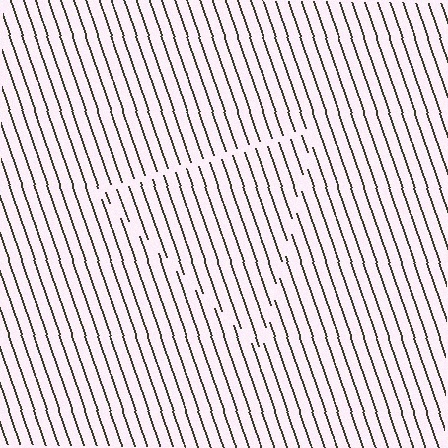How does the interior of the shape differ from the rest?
The interior of the shape contains the same grating, shifted by half a period — the contour is defined by the phase discontinuity where line-ends from the inner and outer gratings abut.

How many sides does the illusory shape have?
3 sides — the line-ends trace a triangle.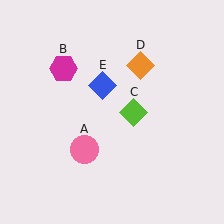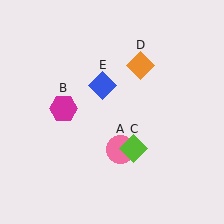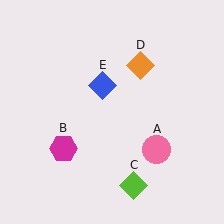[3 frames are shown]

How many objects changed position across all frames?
3 objects changed position: pink circle (object A), magenta hexagon (object B), lime diamond (object C).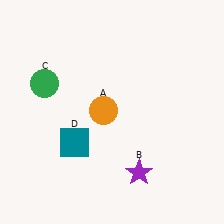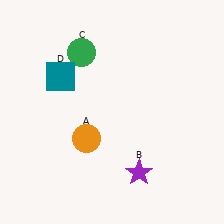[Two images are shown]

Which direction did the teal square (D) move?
The teal square (D) moved up.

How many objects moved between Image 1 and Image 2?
3 objects moved between the two images.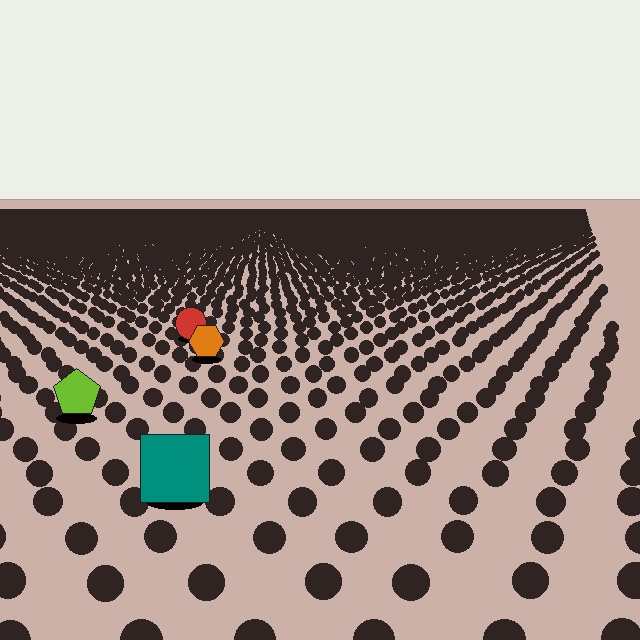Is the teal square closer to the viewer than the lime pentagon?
Yes. The teal square is closer — you can tell from the texture gradient: the ground texture is coarser near it.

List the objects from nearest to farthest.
From nearest to farthest: the teal square, the lime pentagon, the orange hexagon, the red circle.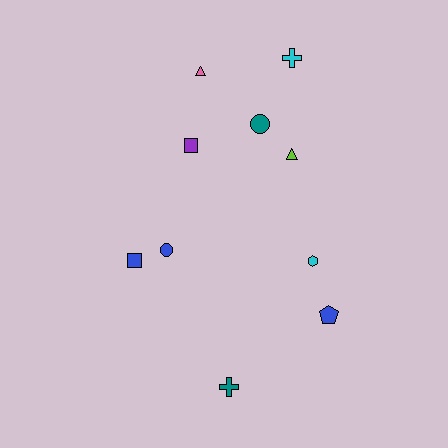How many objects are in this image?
There are 10 objects.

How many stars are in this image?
There are no stars.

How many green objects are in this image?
There are no green objects.